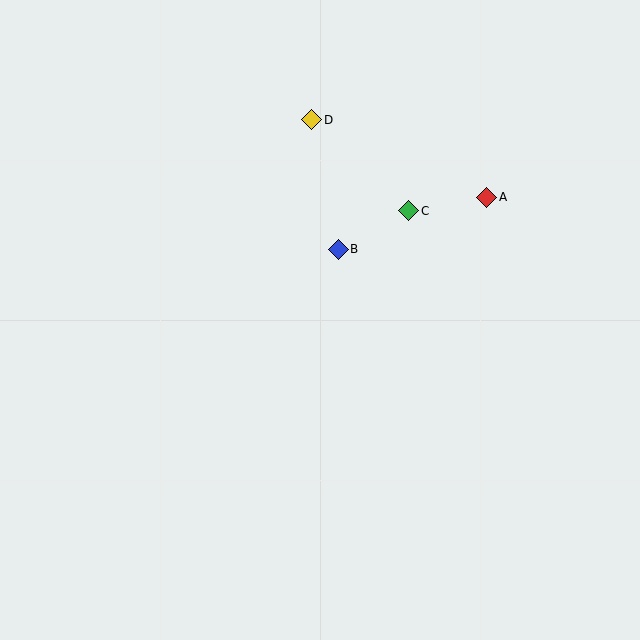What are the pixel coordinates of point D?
Point D is at (312, 120).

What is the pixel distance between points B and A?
The distance between B and A is 157 pixels.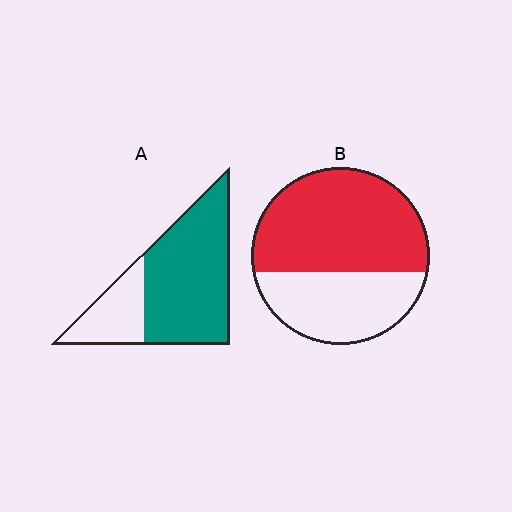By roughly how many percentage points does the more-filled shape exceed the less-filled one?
By roughly 10 percentage points (A over B).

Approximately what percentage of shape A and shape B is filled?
A is approximately 75% and B is approximately 60%.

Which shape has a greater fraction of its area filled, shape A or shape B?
Shape A.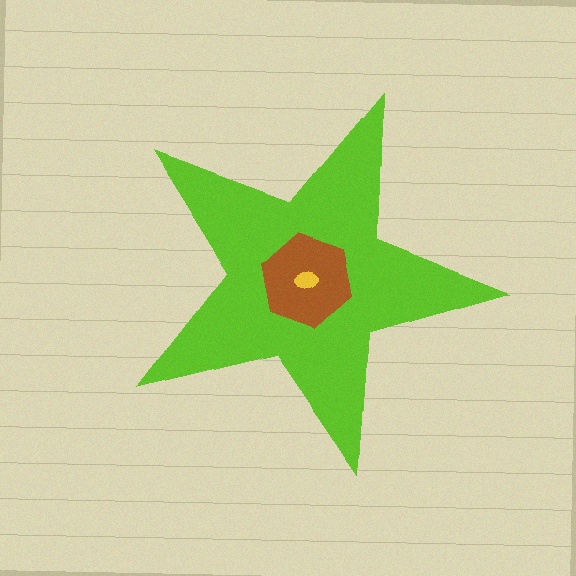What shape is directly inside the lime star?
The brown hexagon.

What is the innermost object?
The yellow ellipse.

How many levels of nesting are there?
3.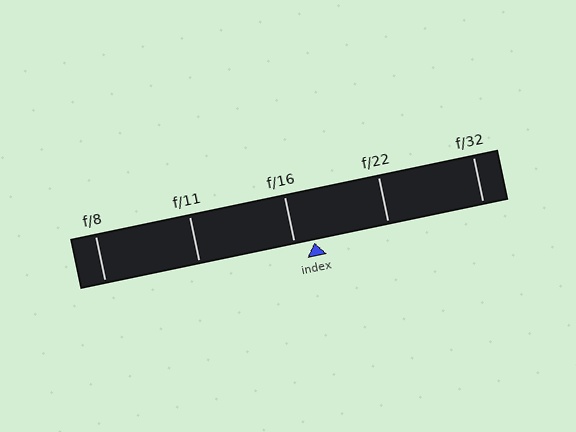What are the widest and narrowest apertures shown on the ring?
The widest aperture shown is f/8 and the narrowest is f/32.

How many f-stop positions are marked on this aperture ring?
There are 5 f-stop positions marked.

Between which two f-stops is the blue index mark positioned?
The index mark is between f/16 and f/22.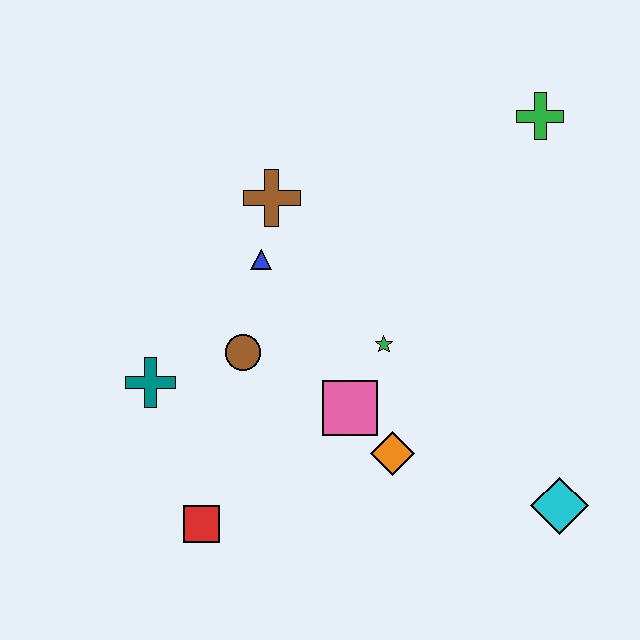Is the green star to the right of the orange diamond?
No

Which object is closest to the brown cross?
The blue triangle is closest to the brown cross.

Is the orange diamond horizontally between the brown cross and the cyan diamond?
Yes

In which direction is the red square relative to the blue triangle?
The red square is below the blue triangle.